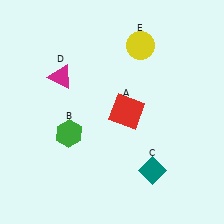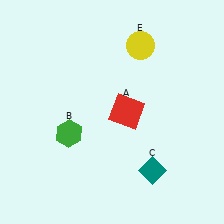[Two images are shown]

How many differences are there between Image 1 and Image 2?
There is 1 difference between the two images.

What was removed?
The magenta triangle (D) was removed in Image 2.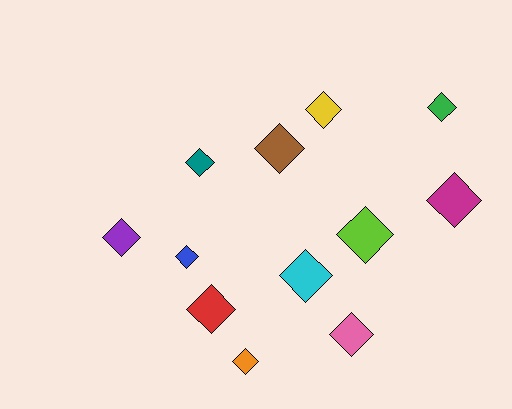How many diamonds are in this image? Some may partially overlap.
There are 12 diamonds.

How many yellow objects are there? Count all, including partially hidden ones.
There is 1 yellow object.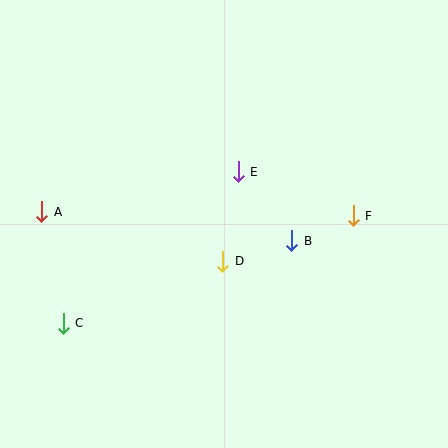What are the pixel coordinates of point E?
Point E is at (238, 172).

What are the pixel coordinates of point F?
Point F is at (353, 216).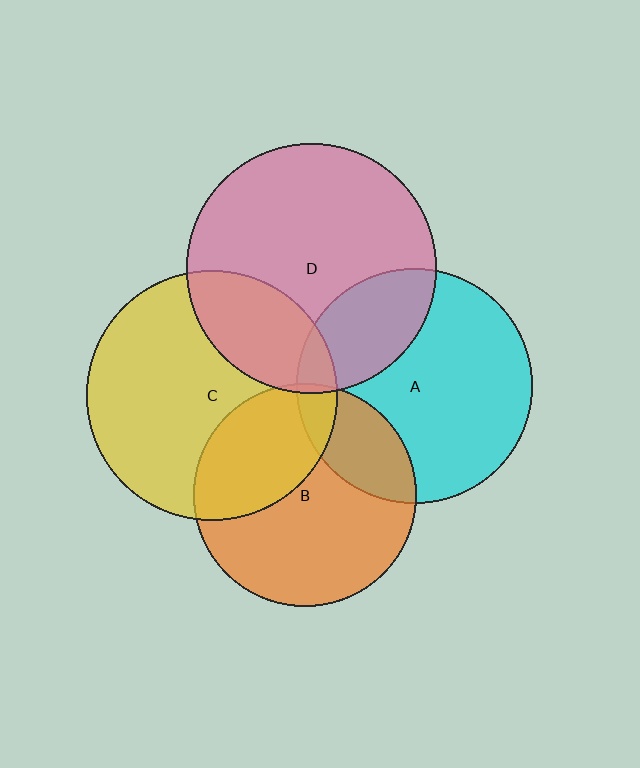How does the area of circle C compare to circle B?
Approximately 1.3 times.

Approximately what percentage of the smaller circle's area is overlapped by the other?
Approximately 25%.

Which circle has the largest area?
Circle C (yellow).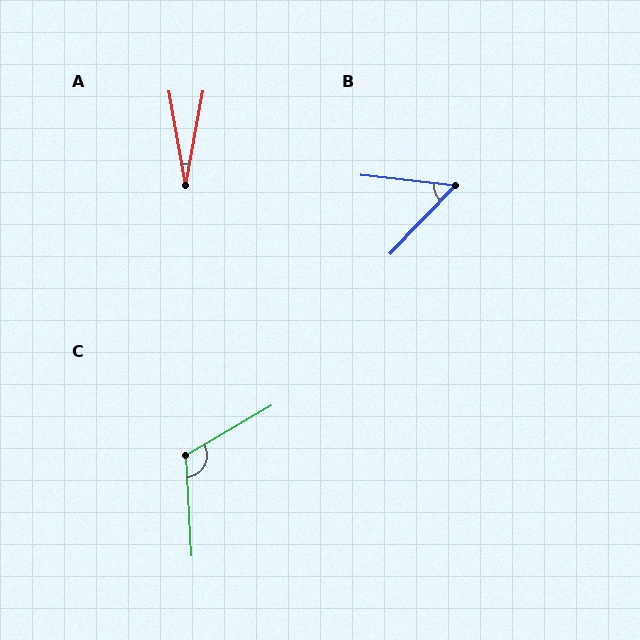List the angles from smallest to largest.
A (20°), B (53°), C (117°).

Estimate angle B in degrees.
Approximately 53 degrees.